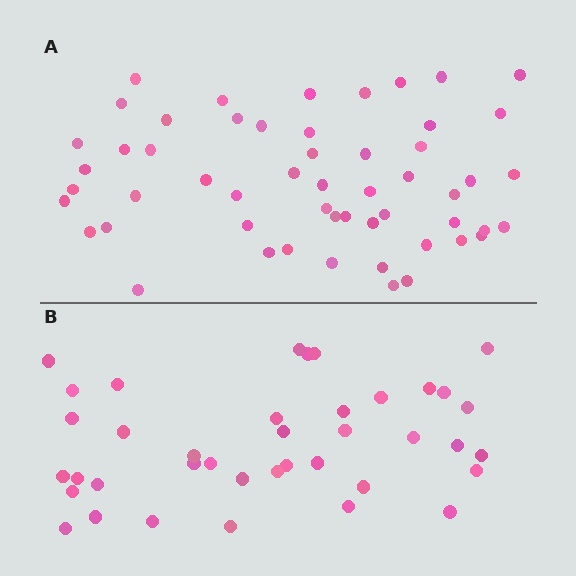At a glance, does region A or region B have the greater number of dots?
Region A (the top region) has more dots.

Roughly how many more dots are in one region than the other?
Region A has approximately 15 more dots than region B.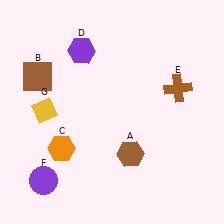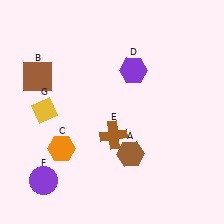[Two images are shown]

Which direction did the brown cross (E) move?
The brown cross (E) moved left.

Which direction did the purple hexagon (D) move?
The purple hexagon (D) moved right.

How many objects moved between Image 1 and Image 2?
2 objects moved between the two images.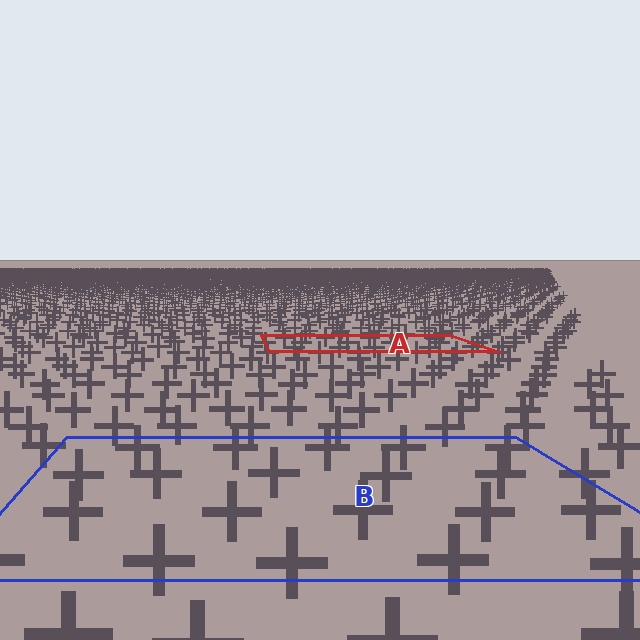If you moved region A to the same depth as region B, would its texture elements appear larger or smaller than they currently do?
They would appear larger. At a closer depth, the same texture elements are projected at a bigger on-screen size.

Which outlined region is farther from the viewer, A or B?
Region A is farther from the viewer — the texture elements inside it appear smaller and more densely packed.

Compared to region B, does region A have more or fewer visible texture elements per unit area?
Region A has more texture elements per unit area — they are packed more densely because it is farther away.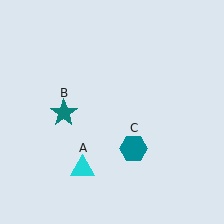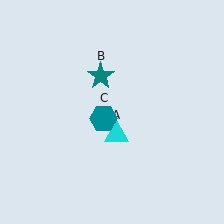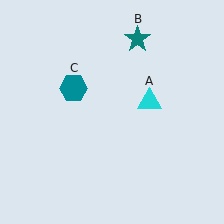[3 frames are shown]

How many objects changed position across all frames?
3 objects changed position: cyan triangle (object A), teal star (object B), teal hexagon (object C).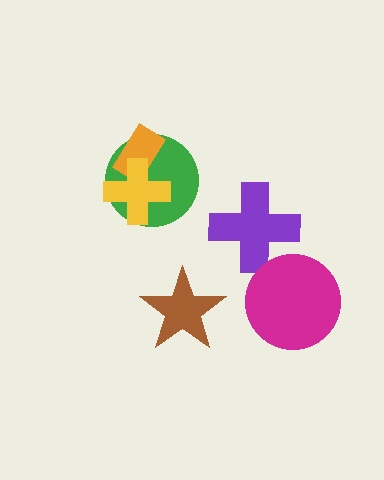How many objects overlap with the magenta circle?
1 object overlaps with the magenta circle.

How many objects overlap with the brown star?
0 objects overlap with the brown star.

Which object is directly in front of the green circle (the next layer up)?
The orange rectangle is directly in front of the green circle.